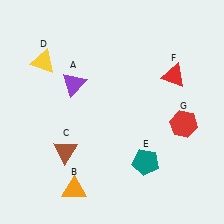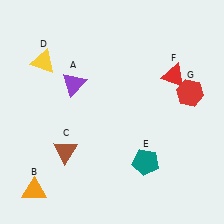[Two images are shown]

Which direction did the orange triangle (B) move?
The orange triangle (B) moved left.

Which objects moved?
The objects that moved are: the orange triangle (B), the red hexagon (G).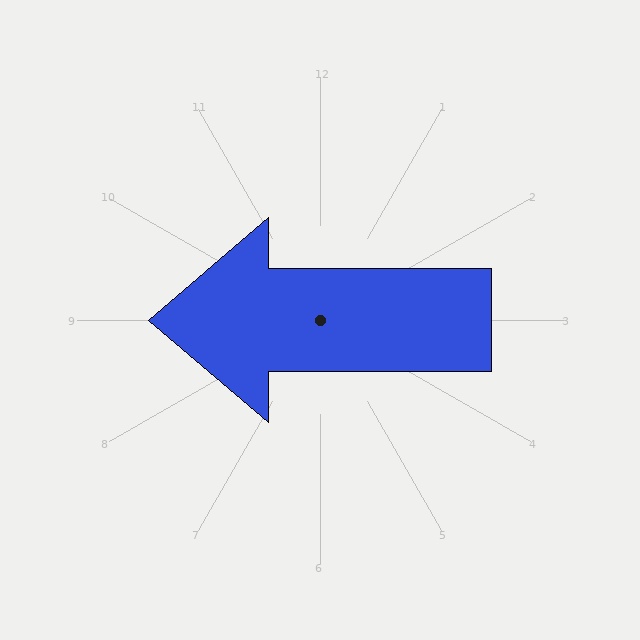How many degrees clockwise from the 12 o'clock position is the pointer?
Approximately 270 degrees.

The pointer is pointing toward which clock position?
Roughly 9 o'clock.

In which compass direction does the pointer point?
West.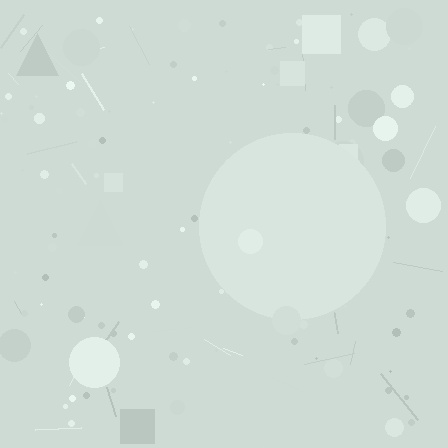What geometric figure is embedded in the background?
A circle is embedded in the background.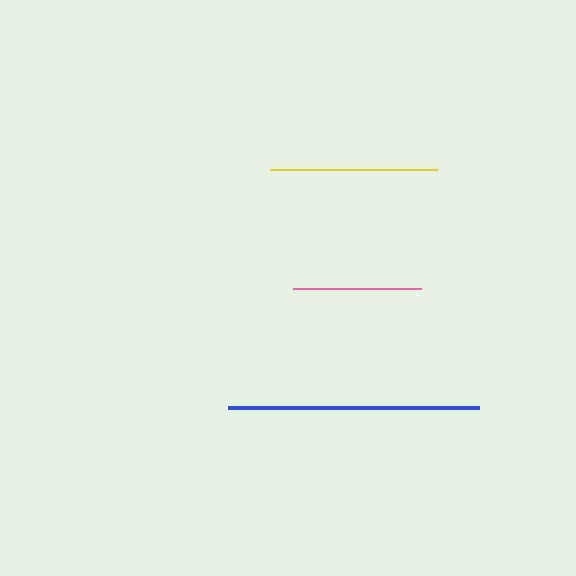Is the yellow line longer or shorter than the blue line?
The blue line is longer than the yellow line.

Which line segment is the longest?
The blue line is the longest at approximately 251 pixels.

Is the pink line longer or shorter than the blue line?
The blue line is longer than the pink line.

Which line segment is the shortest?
The pink line is the shortest at approximately 128 pixels.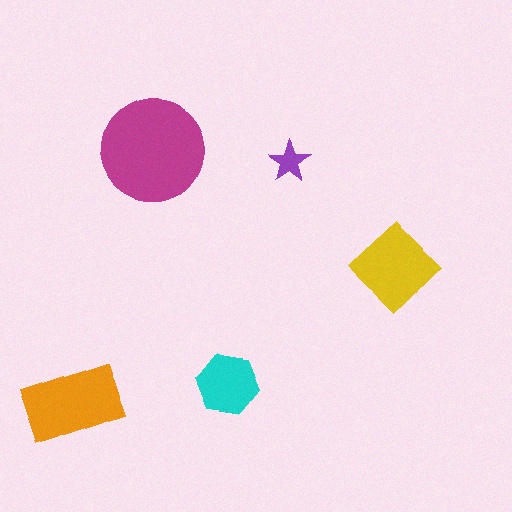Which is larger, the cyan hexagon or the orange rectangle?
The orange rectangle.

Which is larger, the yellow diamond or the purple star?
The yellow diamond.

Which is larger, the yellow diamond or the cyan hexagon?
The yellow diamond.